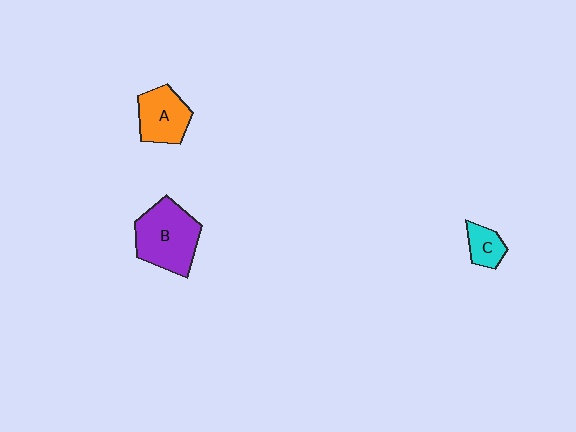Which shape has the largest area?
Shape B (purple).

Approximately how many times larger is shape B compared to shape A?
Approximately 1.5 times.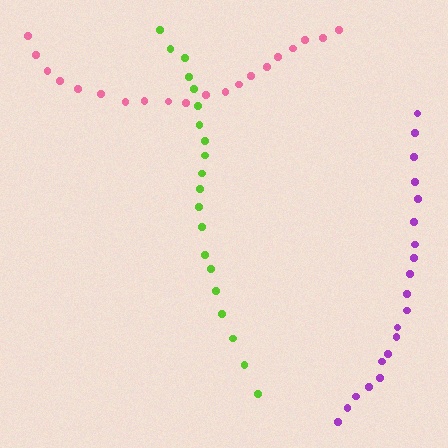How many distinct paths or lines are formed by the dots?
There are 3 distinct paths.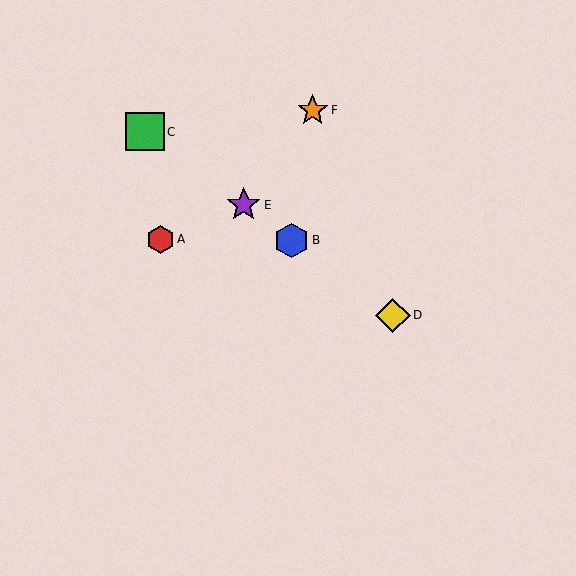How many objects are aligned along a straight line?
4 objects (B, C, D, E) are aligned along a straight line.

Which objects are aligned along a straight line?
Objects B, C, D, E are aligned along a straight line.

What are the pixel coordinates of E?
Object E is at (244, 205).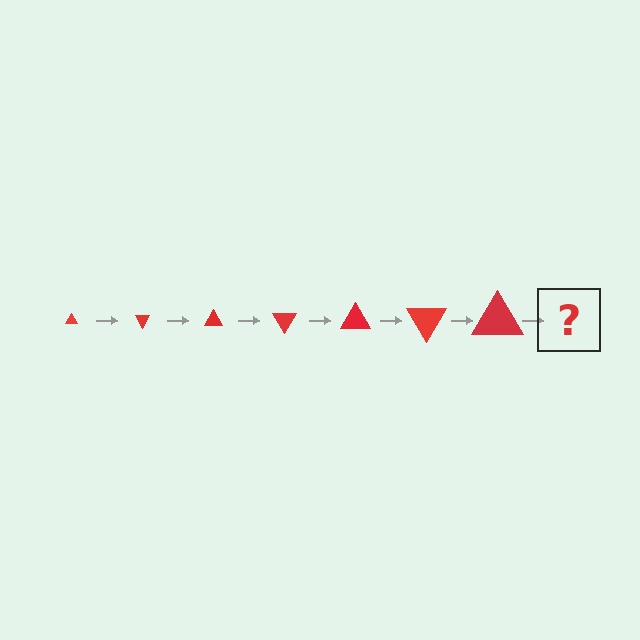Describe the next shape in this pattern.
It should be a triangle, larger than the previous one and rotated 420 degrees from the start.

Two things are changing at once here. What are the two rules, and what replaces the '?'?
The two rules are that the triangle grows larger each step and it rotates 60 degrees each step. The '?' should be a triangle, larger than the previous one and rotated 420 degrees from the start.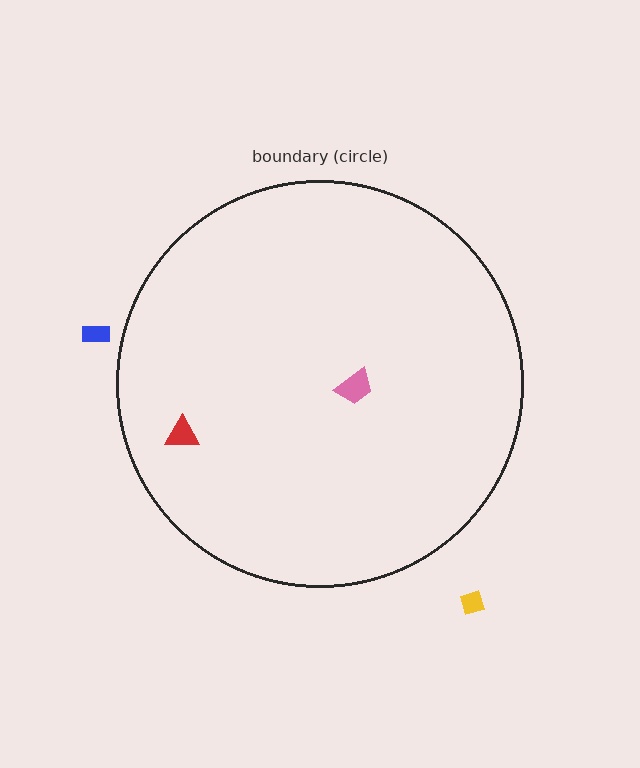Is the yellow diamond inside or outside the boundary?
Outside.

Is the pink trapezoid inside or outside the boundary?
Inside.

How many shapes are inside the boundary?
2 inside, 2 outside.